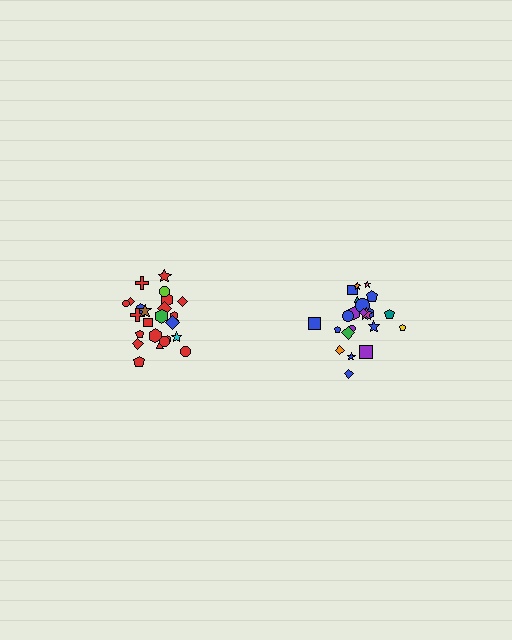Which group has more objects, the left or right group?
The left group.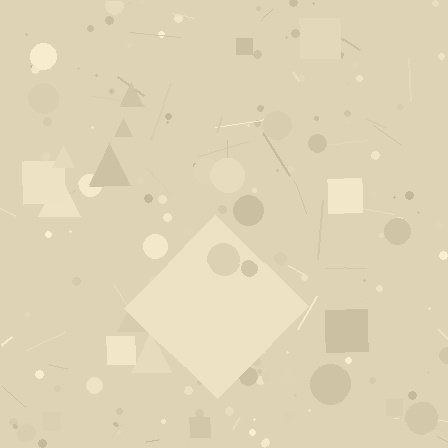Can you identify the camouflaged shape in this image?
The camouflaged shape is a diamond.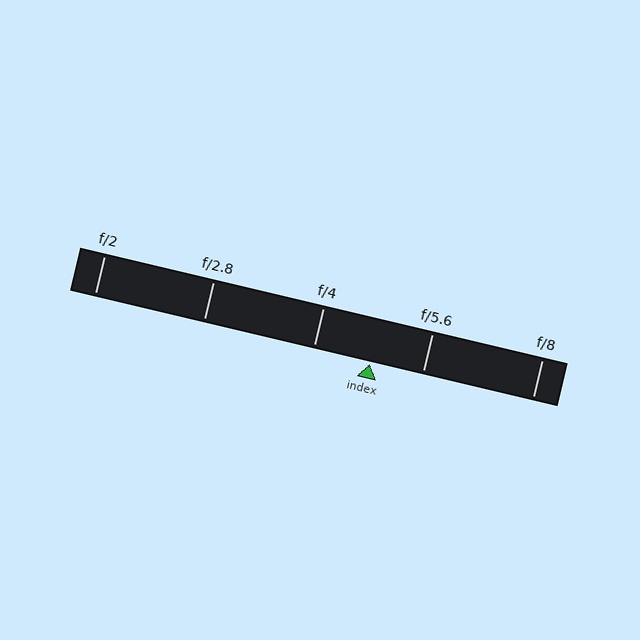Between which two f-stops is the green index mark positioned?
The index mark is between f/4 and f/5.6.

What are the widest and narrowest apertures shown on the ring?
The widest aperture shown is f/2 and the narrowest is f/8.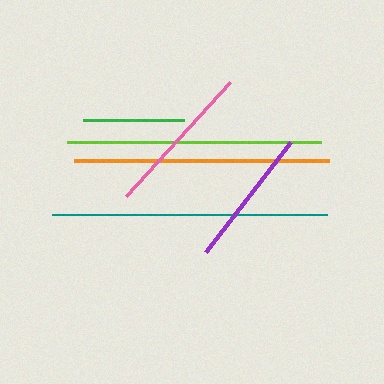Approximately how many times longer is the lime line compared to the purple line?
The lime line is approximately 1.8 times the length of the purple line.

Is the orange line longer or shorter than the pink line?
The orange line is longer than the pink line.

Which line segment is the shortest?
The green line is the shortest at approximately 101 pixels.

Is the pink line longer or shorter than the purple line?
The pink line is longer than the purple line.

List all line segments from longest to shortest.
From longest to shortest: teal, orange, lime, pink, purple, green.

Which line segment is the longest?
The teal line is the longest at approximately 275 pixels.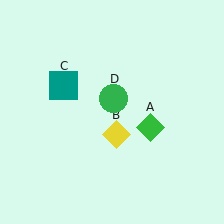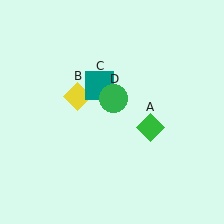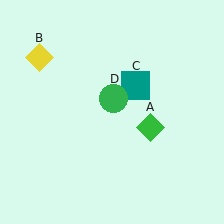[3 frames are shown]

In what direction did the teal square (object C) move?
The teal square (object C) moved right.